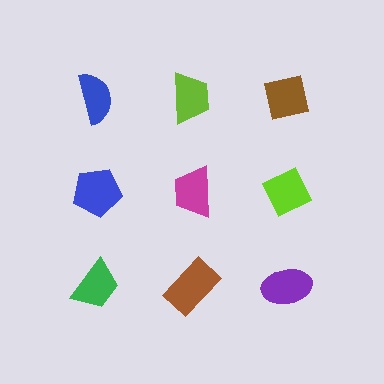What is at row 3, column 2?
A brown rectangle.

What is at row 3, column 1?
A green trapezoid.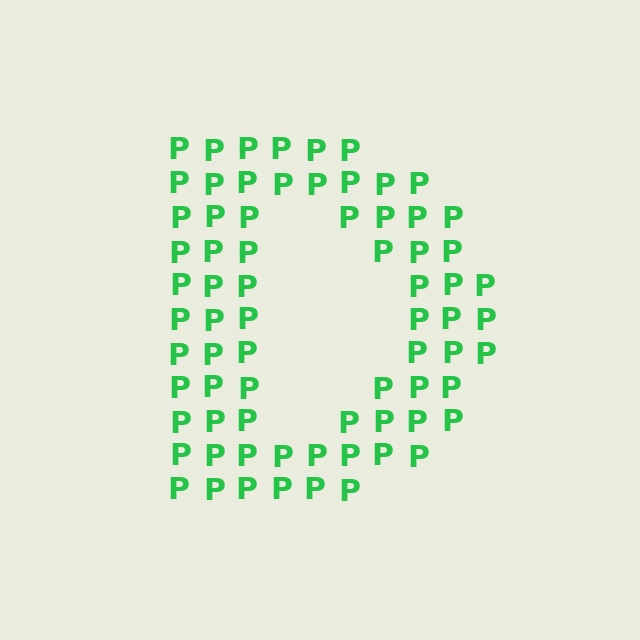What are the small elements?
The small elements are letter P's.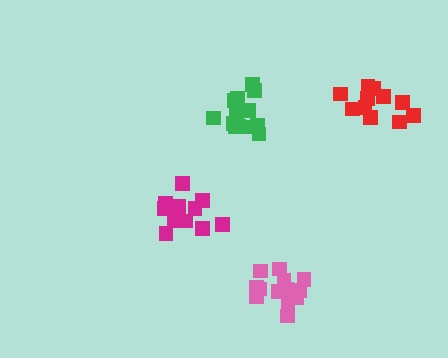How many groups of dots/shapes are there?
There are 4 groups.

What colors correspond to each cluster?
The clusters are colored: pink, green, red, magenta.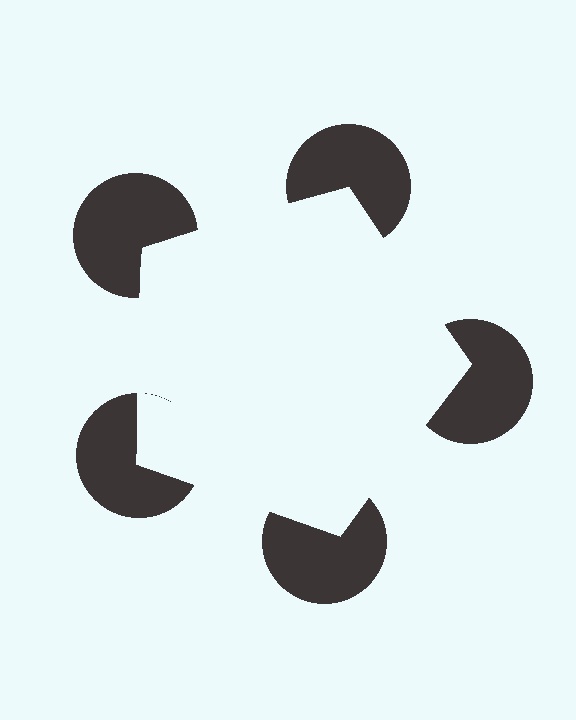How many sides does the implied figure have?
5 sides.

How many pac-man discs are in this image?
There are 5 — one at each vertex of the illusory pentagon.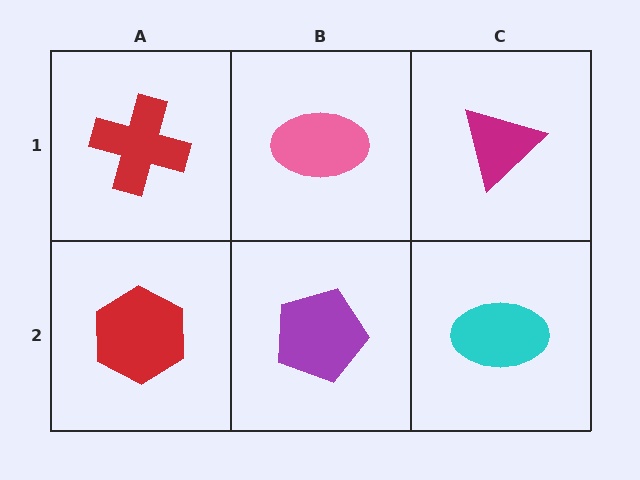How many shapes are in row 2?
3 shapes.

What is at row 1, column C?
A magenta triangle.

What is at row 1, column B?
A pink ellipse.